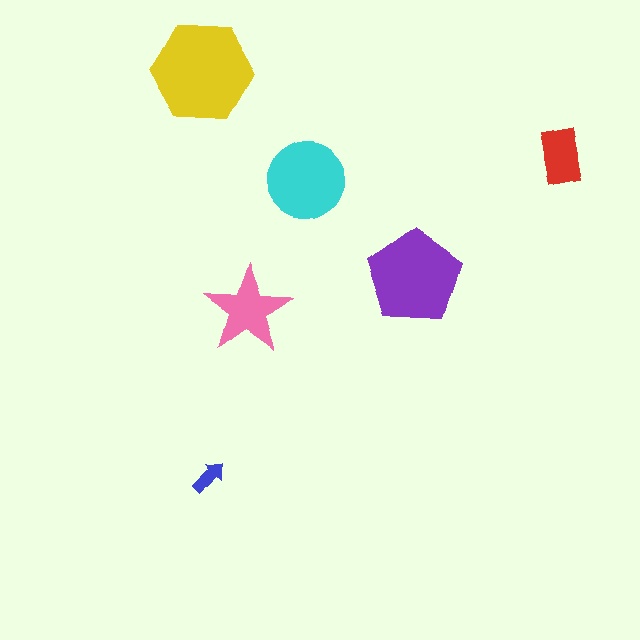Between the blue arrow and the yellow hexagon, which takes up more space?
The yellow hexagon.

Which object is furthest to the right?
The red rectangle is rightmost.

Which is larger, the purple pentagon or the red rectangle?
The purple pentagon.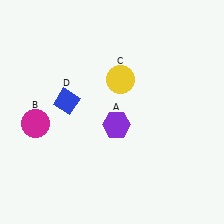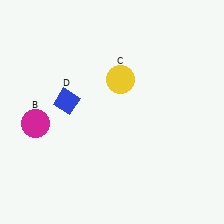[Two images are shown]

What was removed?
The purple hexagon (A) was removed in Image 2.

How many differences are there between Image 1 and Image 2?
There is 1 difference between the two images.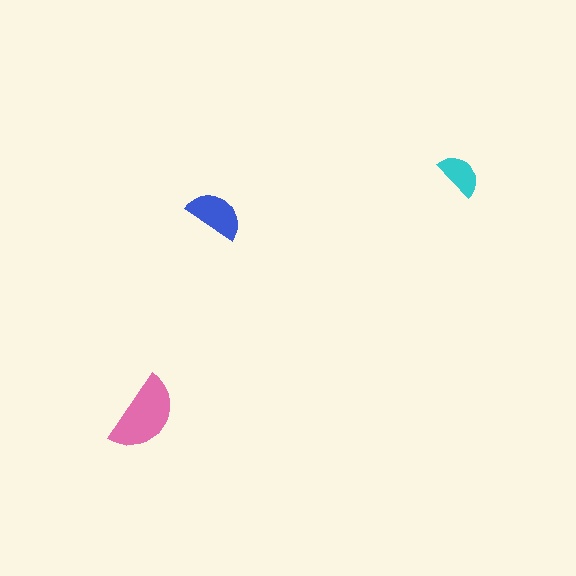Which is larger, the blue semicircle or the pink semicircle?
The pink one.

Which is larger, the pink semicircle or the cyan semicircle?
The pink one.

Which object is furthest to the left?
The pink semicircle is leftmost.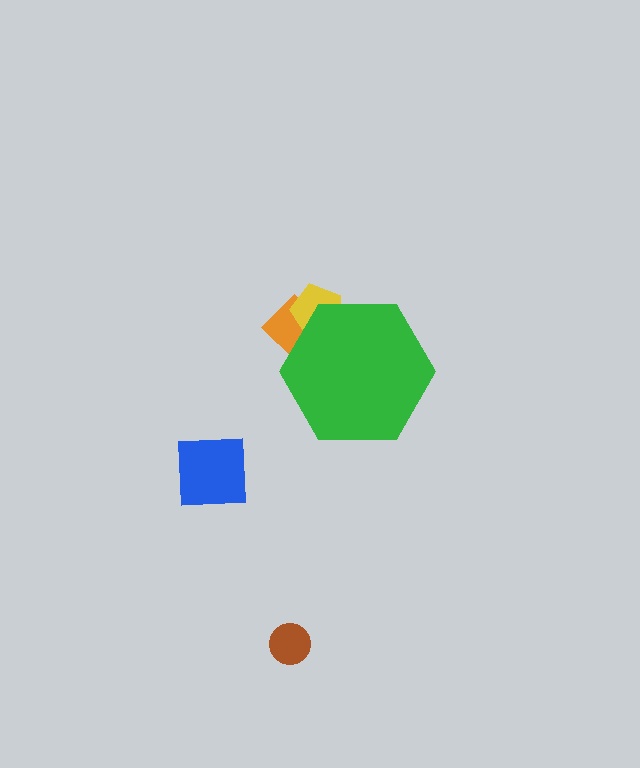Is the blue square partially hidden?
No, the blue square is fully visible.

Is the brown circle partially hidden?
No, the brown circle is fully visible.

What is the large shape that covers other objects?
A green hexagon.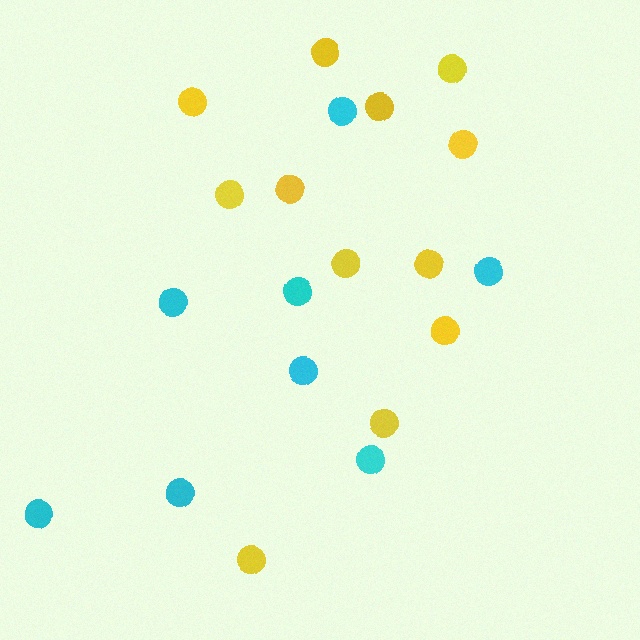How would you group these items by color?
There are 2 groups: one group of yellow circles (12) and one group of cyan circles (8).